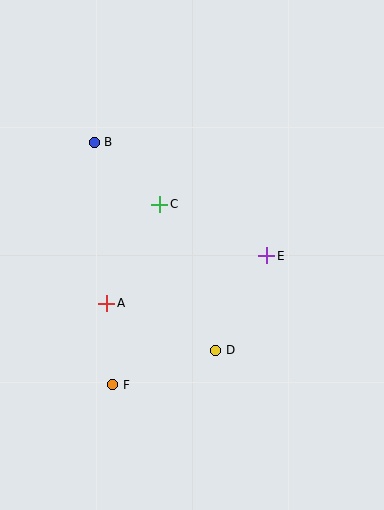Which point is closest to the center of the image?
Point C at (160, 204) is closest to the center.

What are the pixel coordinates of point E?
Point E is at (267, 256).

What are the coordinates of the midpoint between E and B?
The midpoint between E and B is at (181, 199).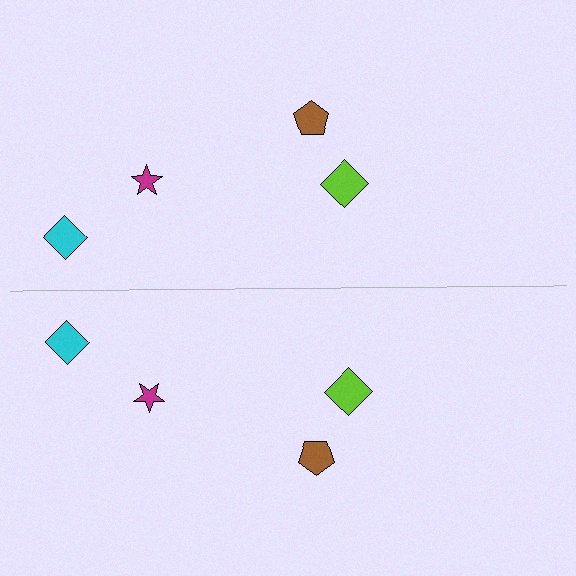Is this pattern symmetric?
Yes, this pattern has bilateral (reflection) symmetry.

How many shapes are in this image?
There are 8 shapes in this image.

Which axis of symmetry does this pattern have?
The pattern has a horizontal axis of symmetry running through the center of the image.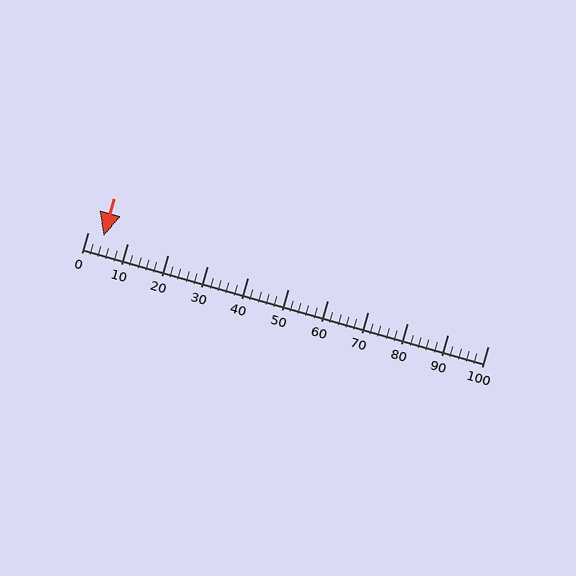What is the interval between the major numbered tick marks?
The major tick marks are spaced 10 units apart.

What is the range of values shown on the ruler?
The ruler shows values from 0 to 100.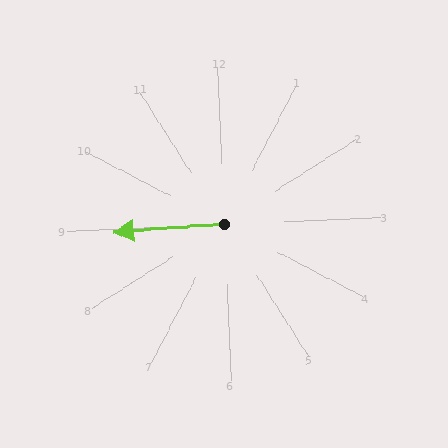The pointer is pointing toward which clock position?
Roughly 9 o'clock.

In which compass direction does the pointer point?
West.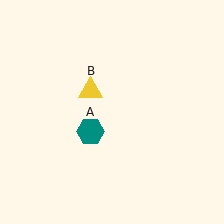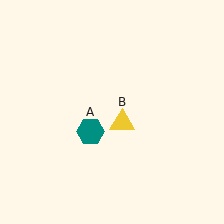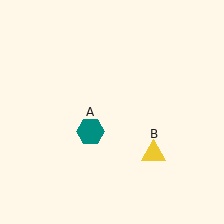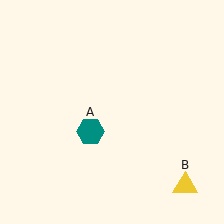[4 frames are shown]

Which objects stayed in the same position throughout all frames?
Teal hexagon (object A) remained stationary.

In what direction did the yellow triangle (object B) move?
The yellow triangle (object B) moved down and to the right.